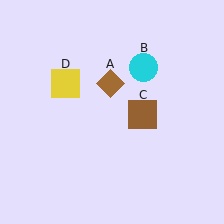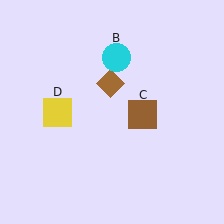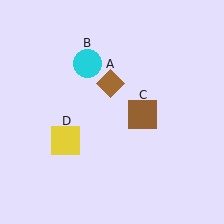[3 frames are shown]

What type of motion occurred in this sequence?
The cyan circle (object B), yellow square (object D) rotated counterclockwise around the center of the scene.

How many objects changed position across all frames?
2 objects changed position: cyan circle (object B), yellow square (object D).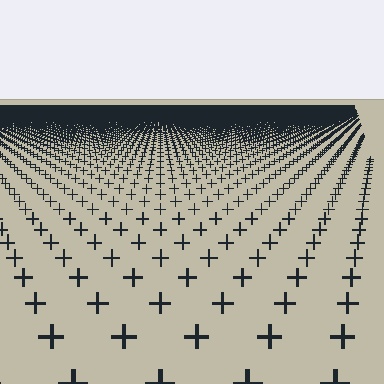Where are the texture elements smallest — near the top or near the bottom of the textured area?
Near the top.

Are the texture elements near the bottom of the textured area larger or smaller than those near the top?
Larger. Near the bottom, elements are closer to the viewer and appear at a bigger on-screen size.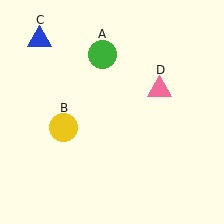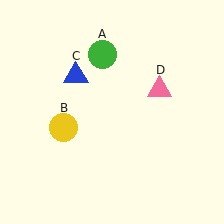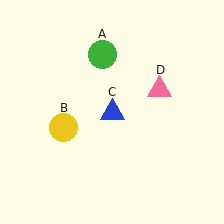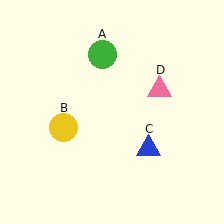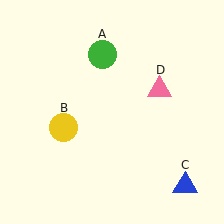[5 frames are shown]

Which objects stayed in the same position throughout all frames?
Green circle (object A) and yellow circle (object B) and pink triangle (object D) remained stationary.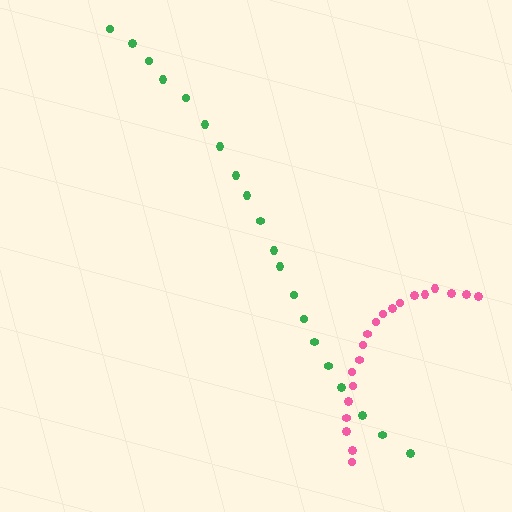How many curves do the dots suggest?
There are 2 distinct paths.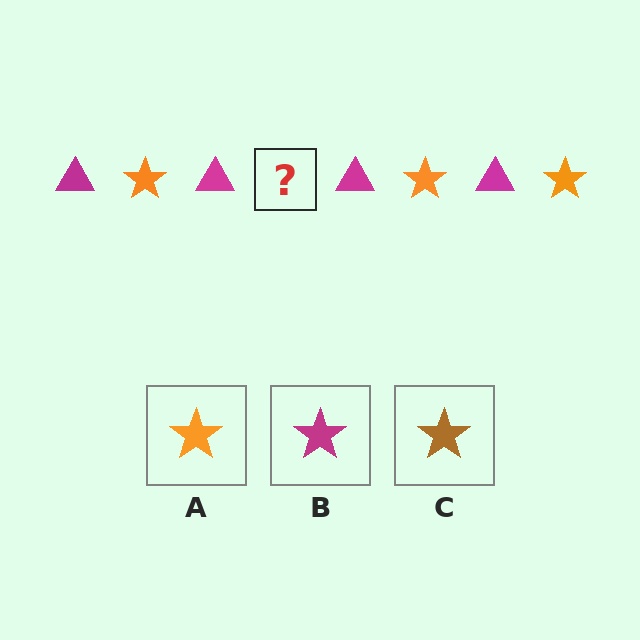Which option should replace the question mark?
Option A.